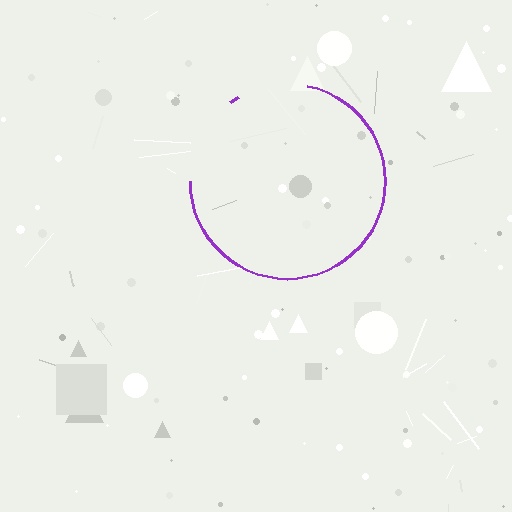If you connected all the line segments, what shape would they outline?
They would outline a circle.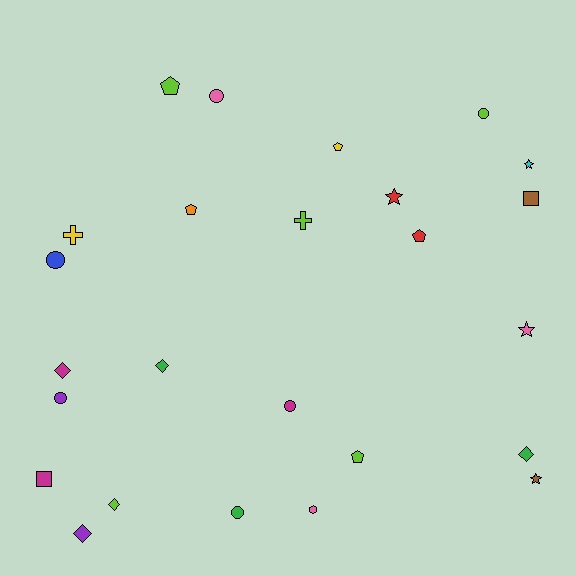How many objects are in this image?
There are 25 objects.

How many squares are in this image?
There are 2 squares.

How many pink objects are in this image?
There are 3 pink objects.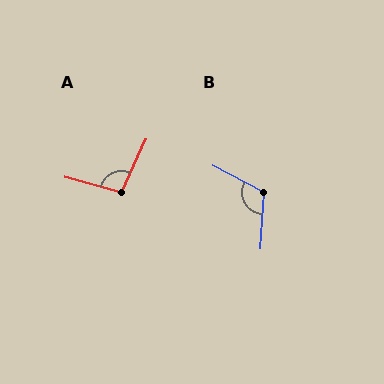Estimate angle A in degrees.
Approximately 99 degrees.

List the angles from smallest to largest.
A (99°), B (113°).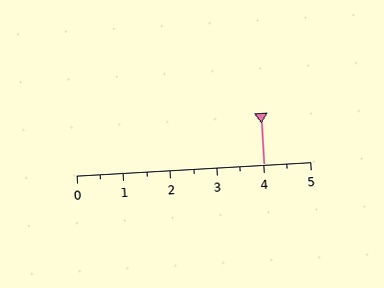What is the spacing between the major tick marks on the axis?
The major ticks are spaced 1 apart.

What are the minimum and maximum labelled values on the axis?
The axis runs from 0 to 5.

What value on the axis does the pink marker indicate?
The marker indicates approximately 4.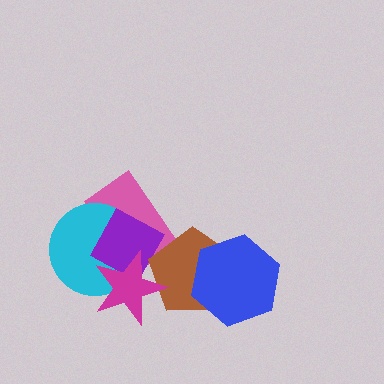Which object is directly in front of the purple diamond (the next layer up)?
The brown pentagon is directly in front of the purple diamond.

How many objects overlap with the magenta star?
4 objects overlap with the magenta star.